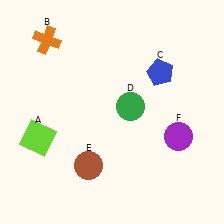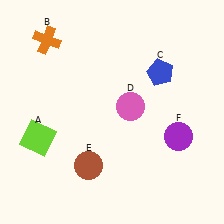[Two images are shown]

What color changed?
The circle (D) changed from green in Image 1 to pink in Image 2.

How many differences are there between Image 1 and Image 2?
There is 1 difference between the two images.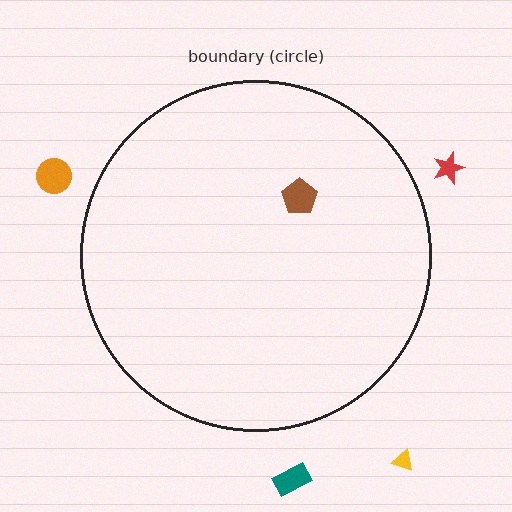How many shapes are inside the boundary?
1 inside, 4 outside.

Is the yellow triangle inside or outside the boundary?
Outside.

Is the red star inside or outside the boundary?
Outside.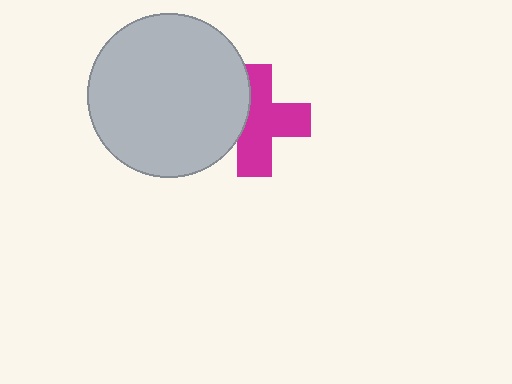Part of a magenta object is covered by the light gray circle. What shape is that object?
It is a cross.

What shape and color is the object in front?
The object in front is a light gray circle.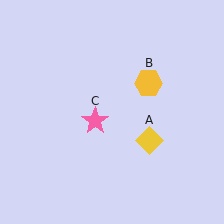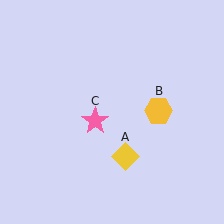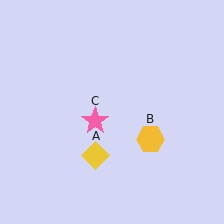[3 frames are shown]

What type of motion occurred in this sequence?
The yellow diamond (object A), yellow hexagon (object B) rotated clockwise around the center of the scene.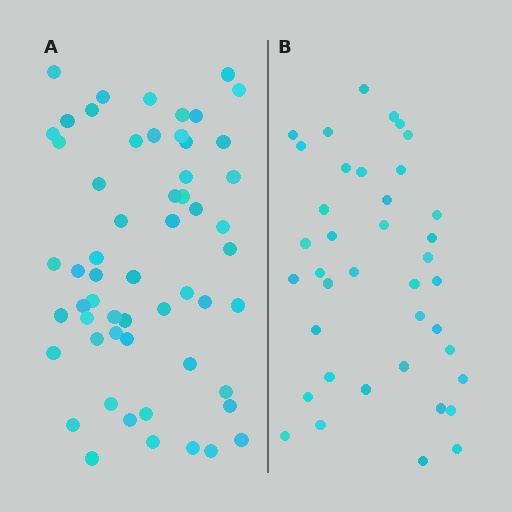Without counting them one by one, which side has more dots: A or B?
Region A (the left region) has more dots.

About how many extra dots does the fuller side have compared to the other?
Region A has approximately 20 more dots than region B.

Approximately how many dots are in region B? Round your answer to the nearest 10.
About 40 dots. (The exact count is 39, which rounds to 40.)